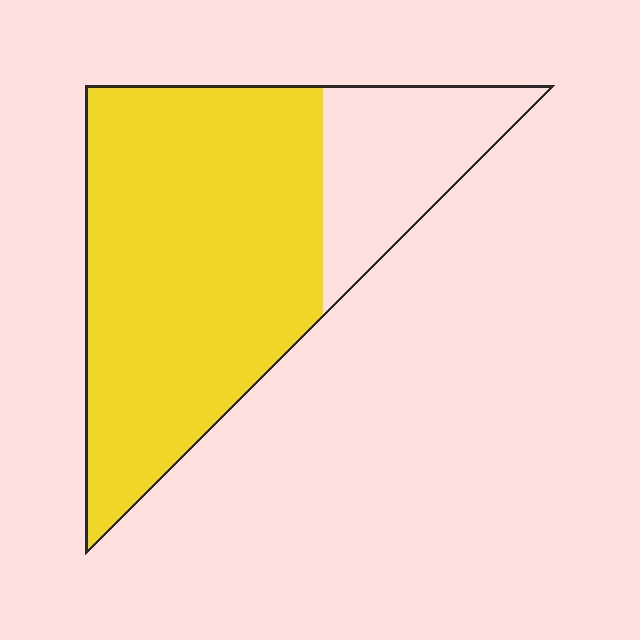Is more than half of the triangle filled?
Yes.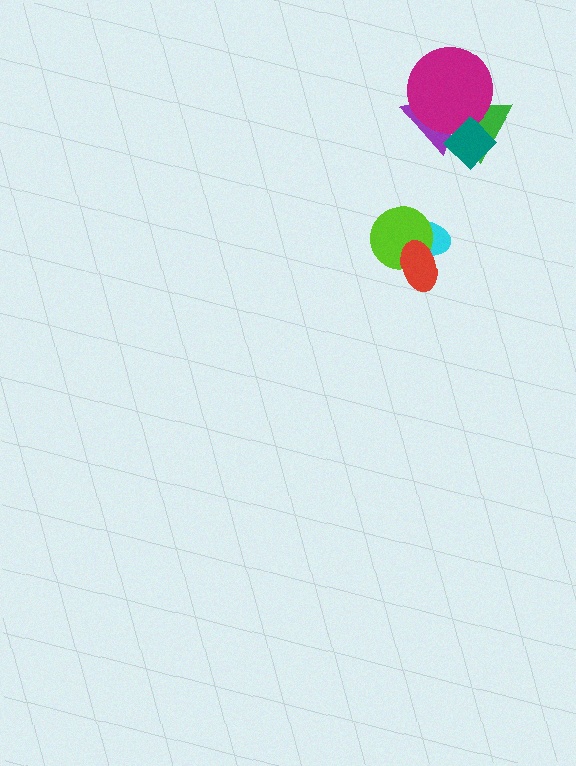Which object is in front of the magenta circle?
The teal diamond is in front of the magenta circle.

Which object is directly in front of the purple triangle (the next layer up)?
The magenta circle is directly in front of the purple triangle.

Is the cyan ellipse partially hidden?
Yes, it is partially covered by another shape.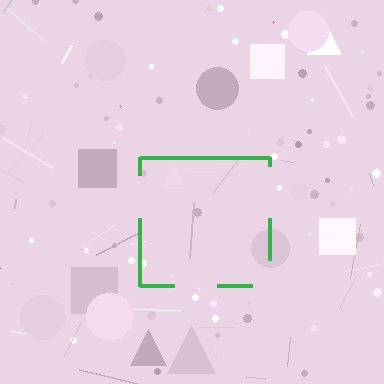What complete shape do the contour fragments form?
The contour fragments form a square.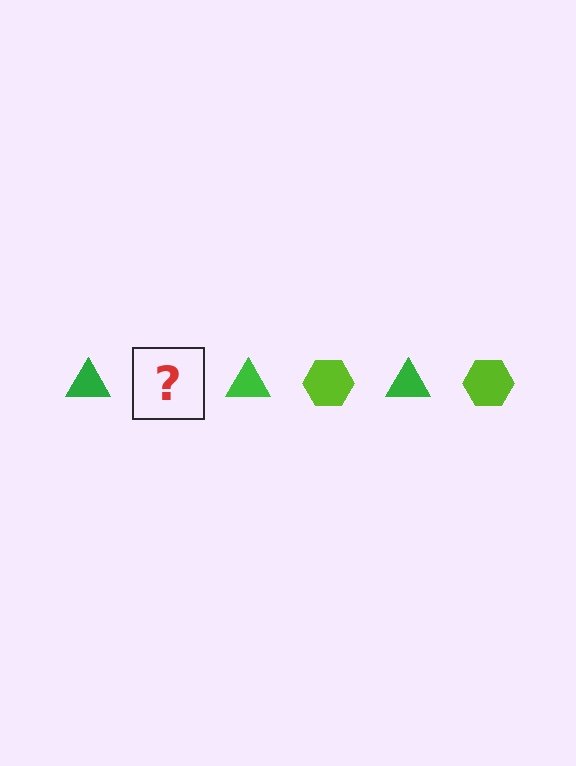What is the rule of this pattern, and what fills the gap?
The rule is that the pattern alternates between green triangle and lime hexagon. The gap should be filled with a lime hexagon.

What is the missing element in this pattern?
The missing element is a lime hexagon.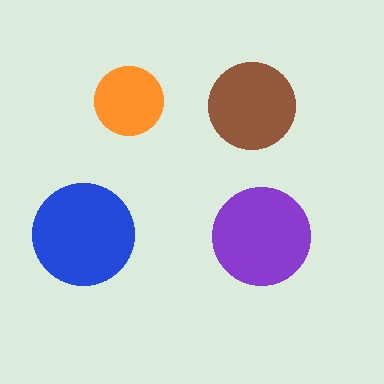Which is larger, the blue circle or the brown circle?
The blue one.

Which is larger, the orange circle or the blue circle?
The blue one.